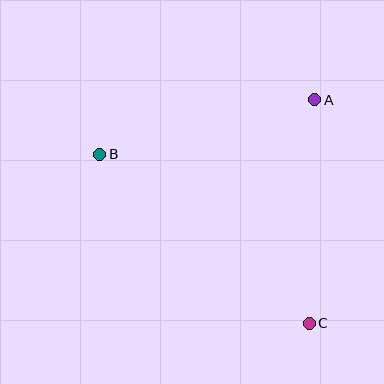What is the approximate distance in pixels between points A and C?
The distance between A and C is approximately 224 pixels.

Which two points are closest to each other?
Points A and B are closest to each other.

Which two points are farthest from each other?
Points B and C are farthest from each other.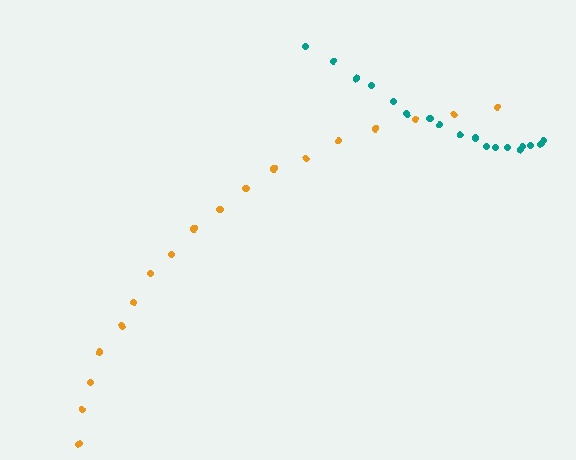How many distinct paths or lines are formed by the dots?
There are 2 distinct paths.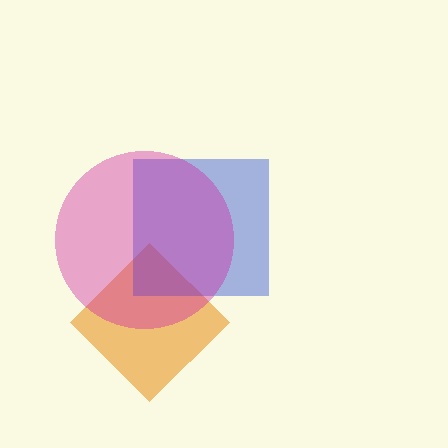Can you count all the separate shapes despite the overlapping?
Yes, there are 3 separate shapes.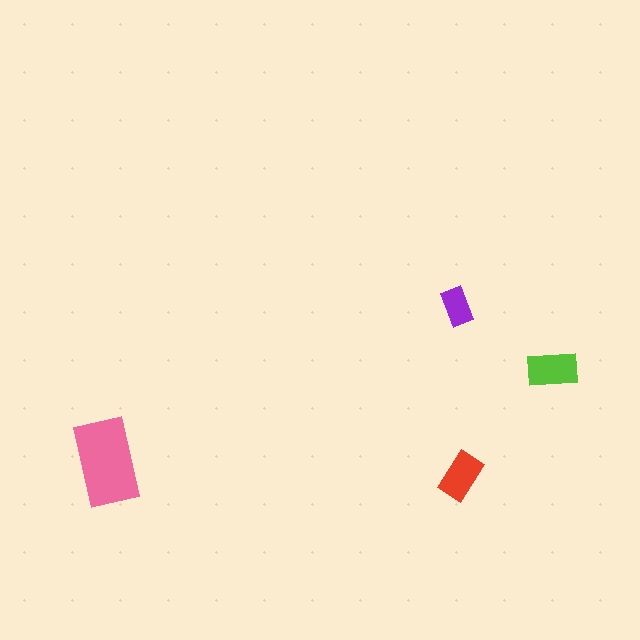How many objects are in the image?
There are 4 objects in the image.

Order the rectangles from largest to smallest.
the pink one, the lime one, the red one, the purple one.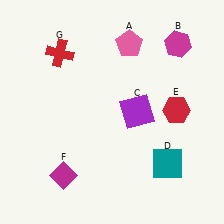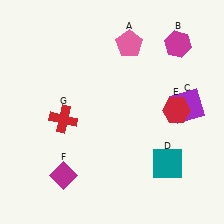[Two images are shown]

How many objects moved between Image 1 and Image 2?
2 objects moved between the two images.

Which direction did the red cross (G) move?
The red cross (G) moved down.